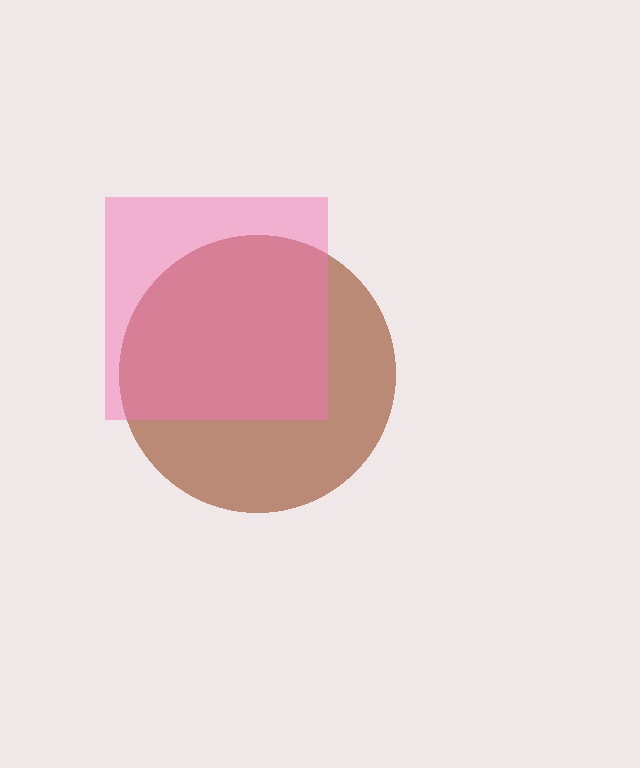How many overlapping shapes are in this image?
There are 2 overlapping shapes in the image.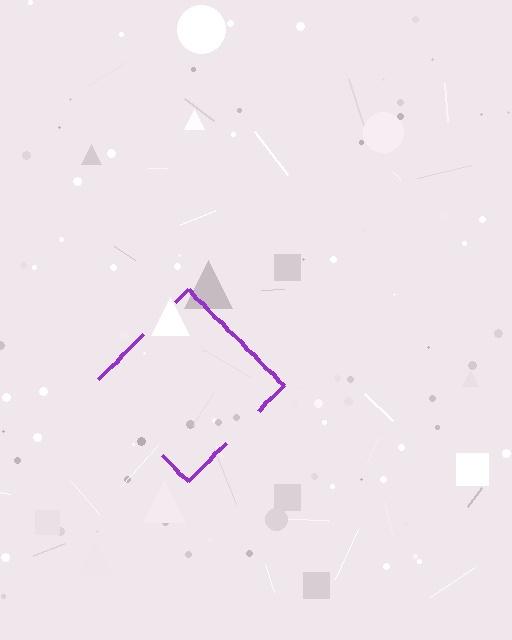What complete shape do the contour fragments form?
The contour fragments form a diamond.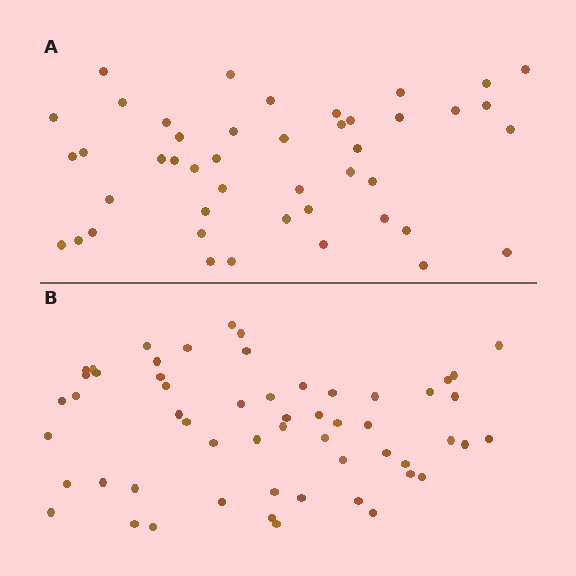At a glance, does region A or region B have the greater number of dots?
Region B (the bottom region) has more dots.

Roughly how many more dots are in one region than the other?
Region B has roughly 12 or so more dots than region A.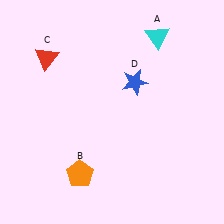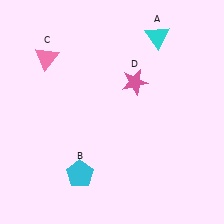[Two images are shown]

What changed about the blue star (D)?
In Image 1, D is blue. In Image 2, it changed to pink.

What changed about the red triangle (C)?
In Image 1, C is red. In Image 2, it changed to pink.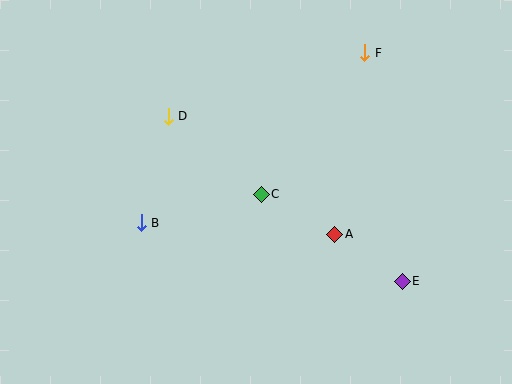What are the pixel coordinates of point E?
Point E is at (402, 281).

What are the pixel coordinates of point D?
Point D is at (168, 116).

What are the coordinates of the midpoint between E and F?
The midpoint between E and F is at (383, 167).